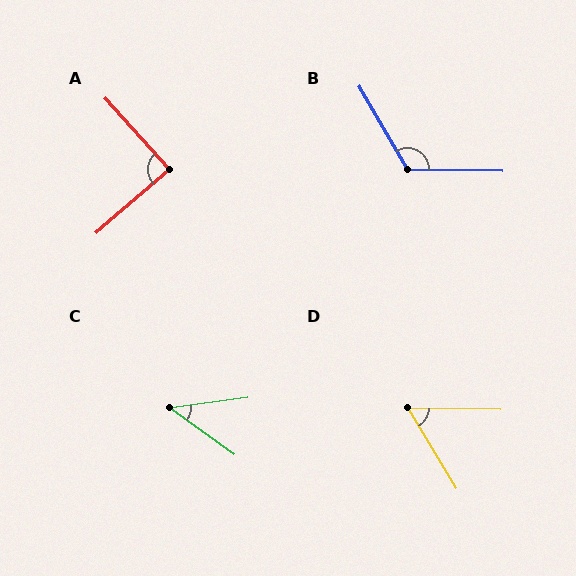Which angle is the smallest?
C, at approximately 43 degrees.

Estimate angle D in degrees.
Approximately 58 degrees.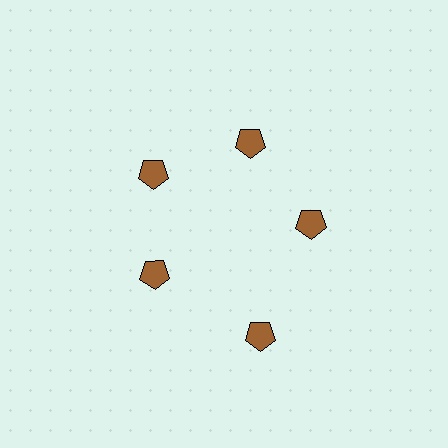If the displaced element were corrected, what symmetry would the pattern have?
It would have 5-fold rotational symmetry — the pattern would map onto itself every 72 degrees.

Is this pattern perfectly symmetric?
No. The 5 brown pentagons are arranged in a ring, but one element near the 5 o'clock position is pushed outward from the center, breaking the 5-fold rotational symmetry.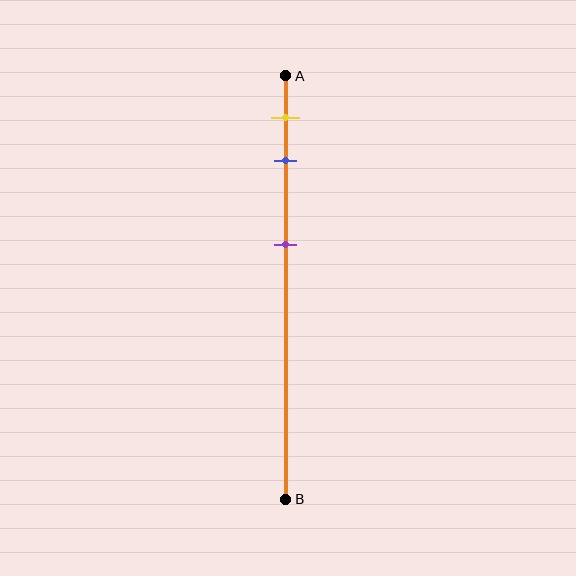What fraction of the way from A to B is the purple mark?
The purple mark is approximately 40% (0.4) of the way from A to B.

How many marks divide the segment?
There are 3 marks dividing the segment.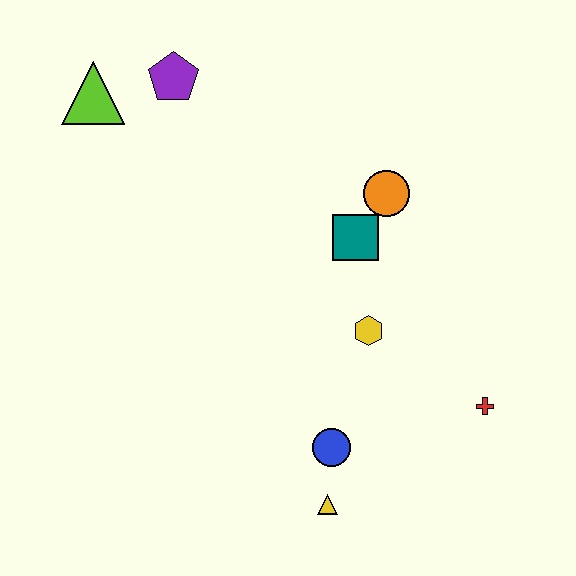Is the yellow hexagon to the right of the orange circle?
No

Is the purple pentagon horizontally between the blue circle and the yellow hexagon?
No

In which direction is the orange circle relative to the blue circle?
The orange circle is above the blue circle.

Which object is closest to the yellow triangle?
The blue circle is closest to the yellow triangle.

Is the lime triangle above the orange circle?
Yes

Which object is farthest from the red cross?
The lime triangle is farthest from the red cross.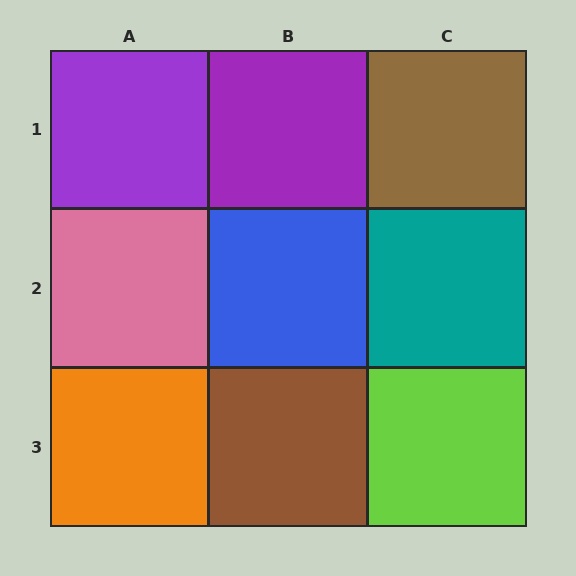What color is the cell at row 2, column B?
Blue.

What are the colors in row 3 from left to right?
Orange, brown, lime.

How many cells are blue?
1 cell is blue.